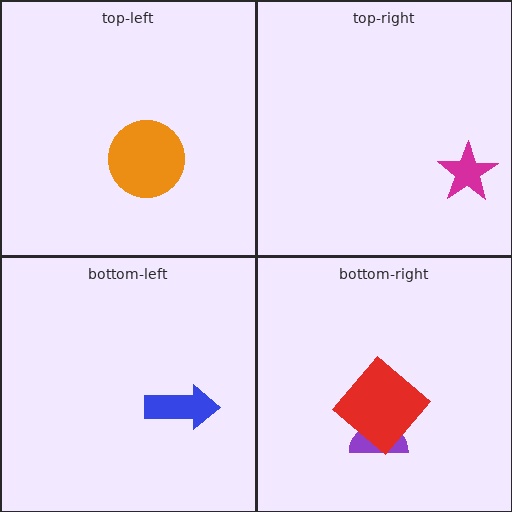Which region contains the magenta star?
The top-right region.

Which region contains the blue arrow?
The bottom-left region.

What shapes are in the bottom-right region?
The purple semicircle, the red diamond.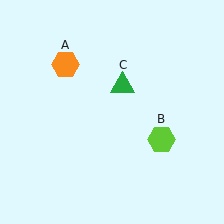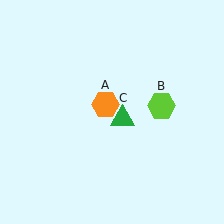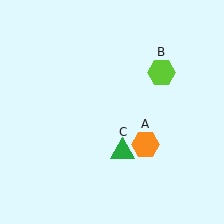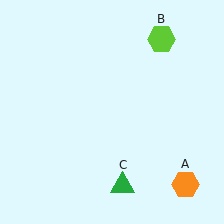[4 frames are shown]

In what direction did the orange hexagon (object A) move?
The orange hexagon (object A) moved down and to the right.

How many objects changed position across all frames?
3 objects changed position: orange hexagon (object A), lime hexagon (object B), green triangle (object C).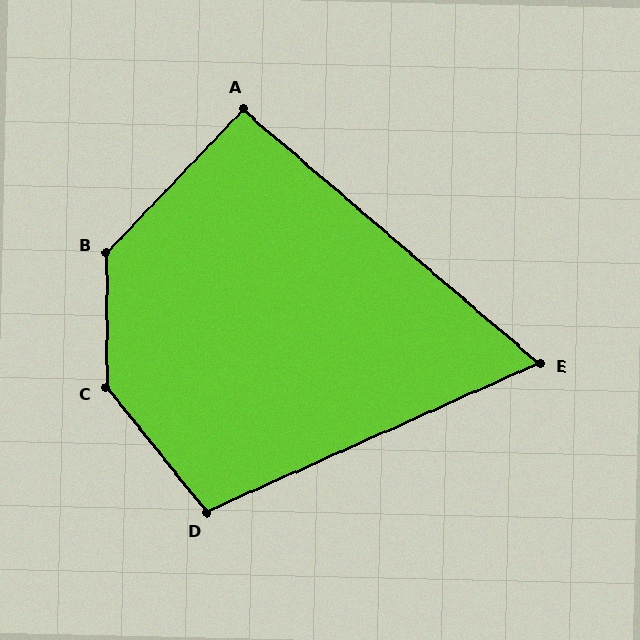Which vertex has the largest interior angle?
C, at approximately 142 degrees.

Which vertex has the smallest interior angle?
E, at approximately 65 degrees.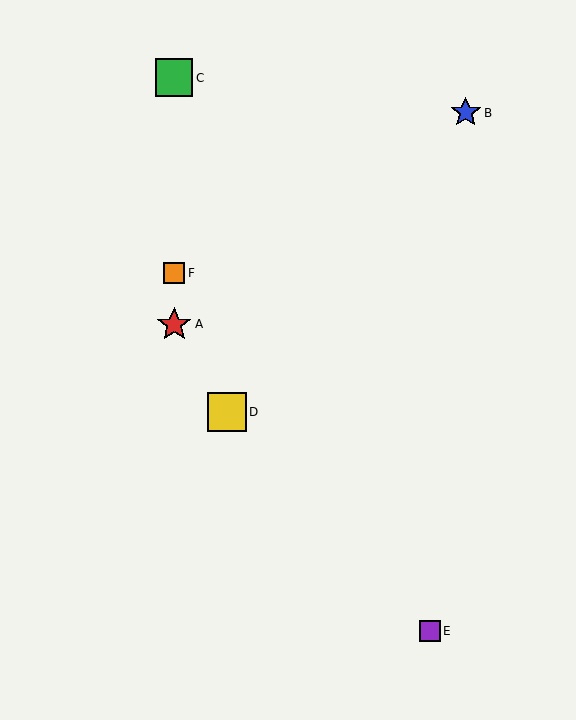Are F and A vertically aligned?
Yes, both are at x≈174.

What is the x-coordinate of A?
Object A is at x≈174.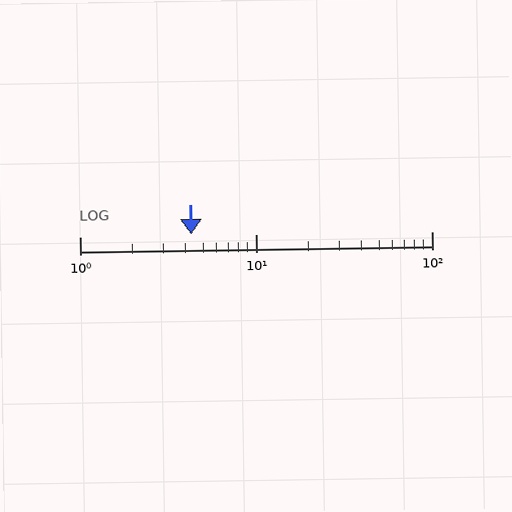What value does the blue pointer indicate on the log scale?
The pointer indicates approximately 4.3.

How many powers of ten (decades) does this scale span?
The scale spans 2 decades, from 1 to 100.